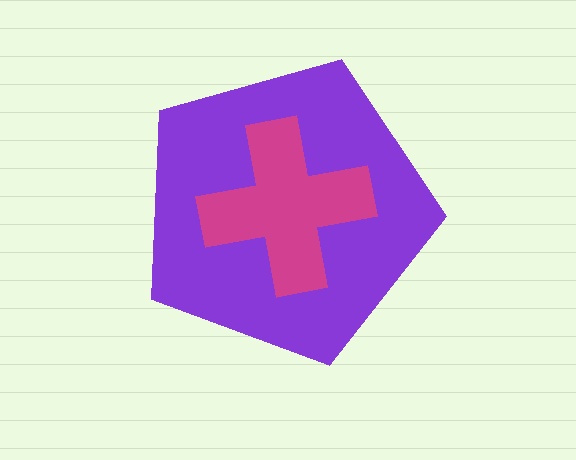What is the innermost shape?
The magenta cross.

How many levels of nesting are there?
2.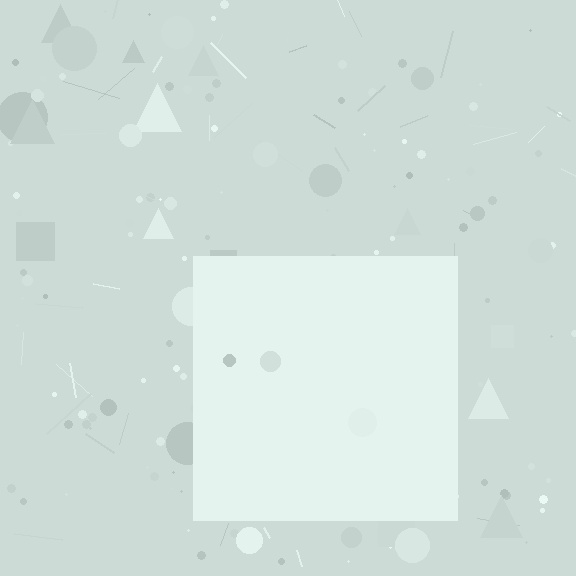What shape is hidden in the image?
A square is hidden in the image.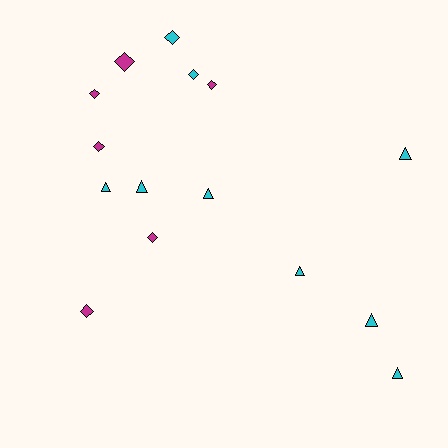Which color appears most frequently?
Cyan, with 9 objects.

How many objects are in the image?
There are 15 objects.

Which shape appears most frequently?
Diamond, with 8 objects.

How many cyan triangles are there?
There are 7 cyan triangles.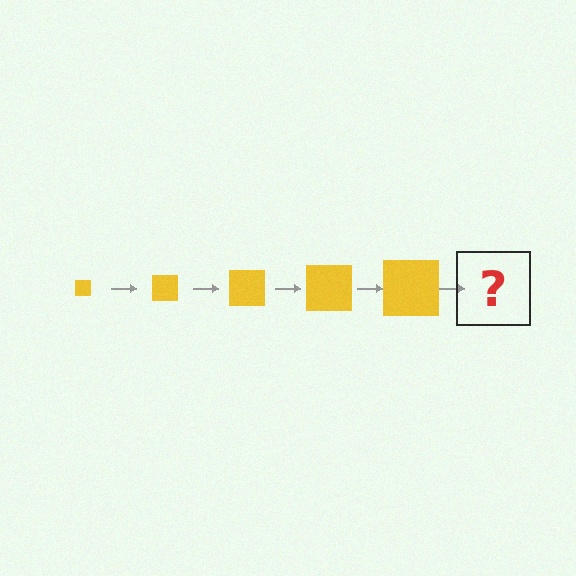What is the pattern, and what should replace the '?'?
The pattern is that the square gets progressively larger each step. The '?' should be a yellow square, larger than the previous one.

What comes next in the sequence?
The next element should be a yellow square, larger than the previous one.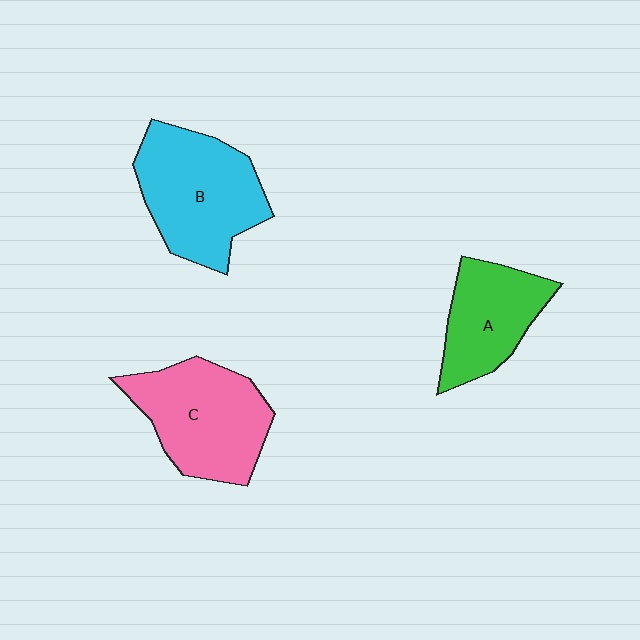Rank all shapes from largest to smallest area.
From largest to smallest: B (cyan), C (pink), A (green).